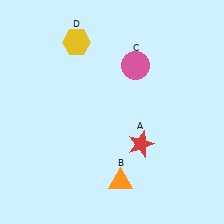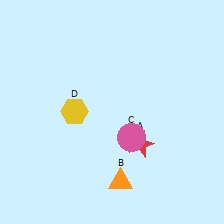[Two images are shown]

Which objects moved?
The objects that moved are: the pink circle (C), the yellow hexagon (D).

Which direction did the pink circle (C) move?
The pink circle (C) moved down.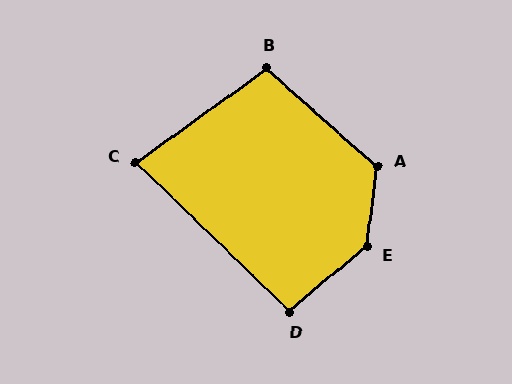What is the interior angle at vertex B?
Approximately 103 degrees (obtuse).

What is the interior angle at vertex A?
Approximately 125 degrees (obtuse).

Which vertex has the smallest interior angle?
C, at approximately 80 degrees.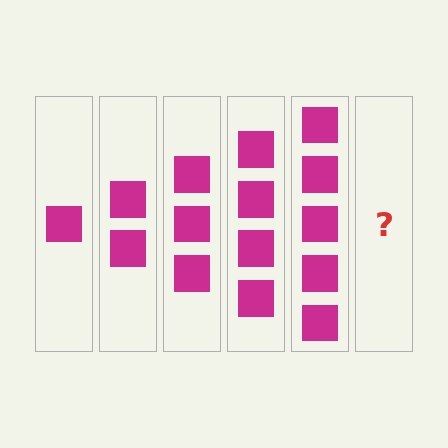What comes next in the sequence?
The next element should be 6 squares.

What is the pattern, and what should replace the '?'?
The pattern is that each step adds one more square. The '?' should be 6 squares.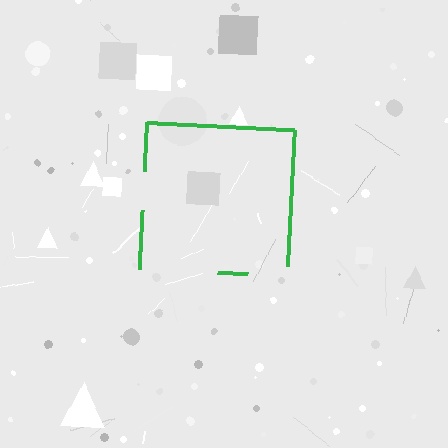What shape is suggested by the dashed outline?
The dashed outline suggests a square.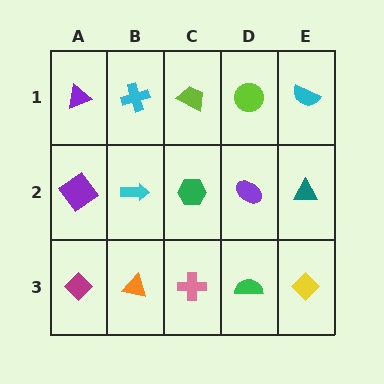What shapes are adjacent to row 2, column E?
A cyan semicircle (row 1, column E), a yellow diamond (row 3, column E), a purple ellipse (row 2, column D).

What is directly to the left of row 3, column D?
A pink cross.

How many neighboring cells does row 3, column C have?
3.